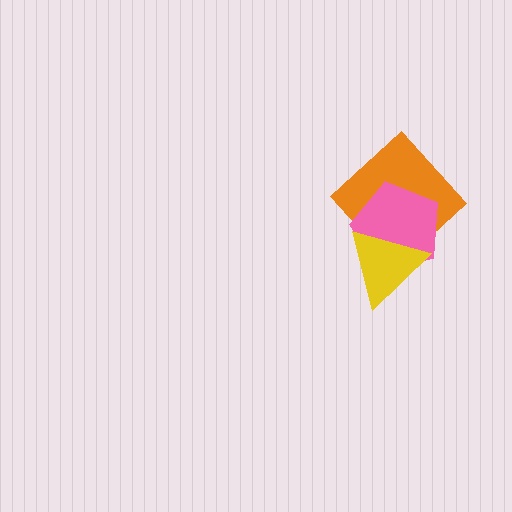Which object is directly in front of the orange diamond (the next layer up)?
The pink pentagon is directly in front of the orange diamond.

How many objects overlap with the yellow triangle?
2 objects overlap with the yellow triangle.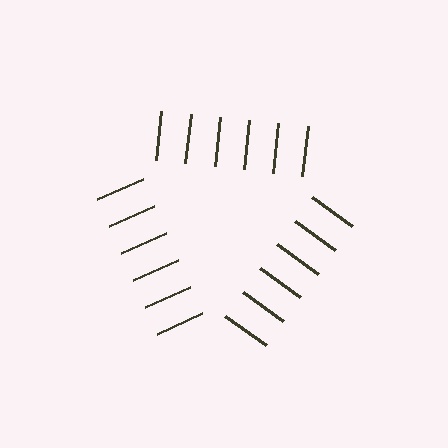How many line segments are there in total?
18 — 6 along each of the 3 edges.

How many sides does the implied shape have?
3 sides — the line-ends trace a triangle.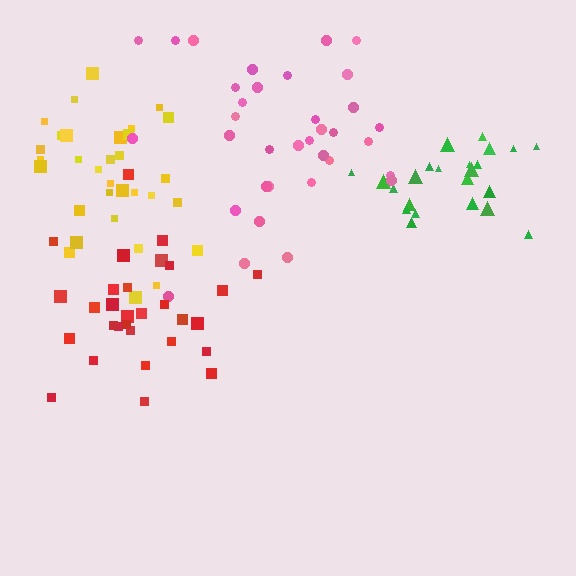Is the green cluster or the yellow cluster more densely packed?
Green.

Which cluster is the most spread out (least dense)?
Pink.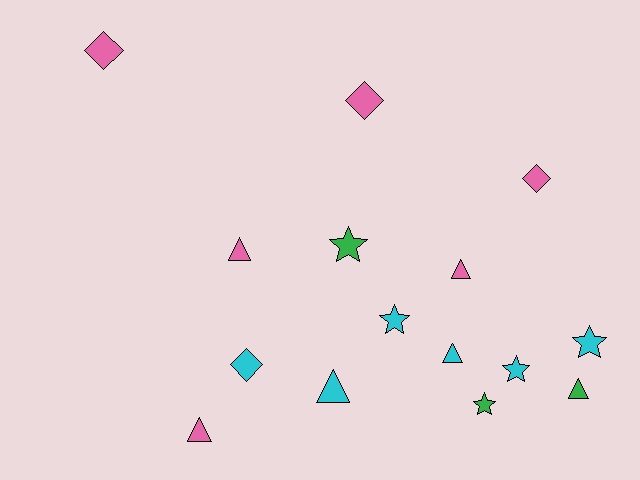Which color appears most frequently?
Pink, with 6 objects.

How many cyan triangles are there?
There are 2 cyan triangles.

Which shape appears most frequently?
Triangle, with 6 objects.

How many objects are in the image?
There are 15 objects.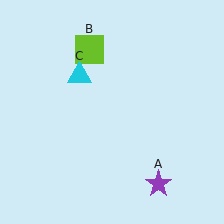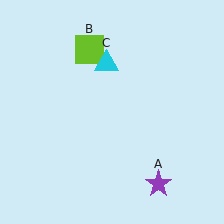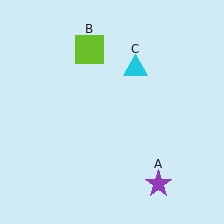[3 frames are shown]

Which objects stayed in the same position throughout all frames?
Purple star (object A) and lime square (object B) remained stationary.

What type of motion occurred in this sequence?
The cyan triangle (object C) rotated clockwise around the center of the scene.